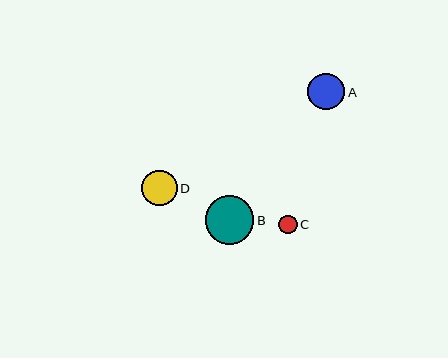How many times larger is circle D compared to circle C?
Circle D is approximately 1.9 times the size of circle C.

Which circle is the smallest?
Circle C is the smallest with a size of approximately 19 pixels.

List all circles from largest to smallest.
From largest to smallest: B, A, D, C.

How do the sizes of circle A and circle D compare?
Circle A and circle D are approximately the same size.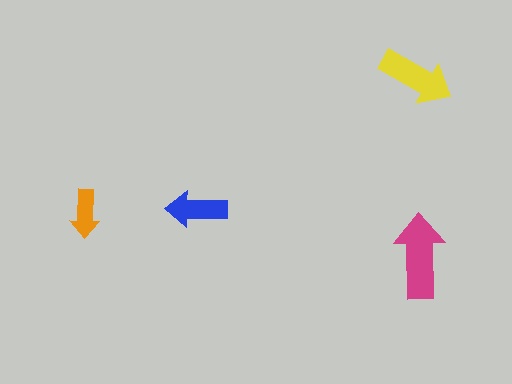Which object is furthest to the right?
The magenta arrow is rightmost.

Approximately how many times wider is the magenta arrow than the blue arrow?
About 1.5 times wider.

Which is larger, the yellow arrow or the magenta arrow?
The magenta one.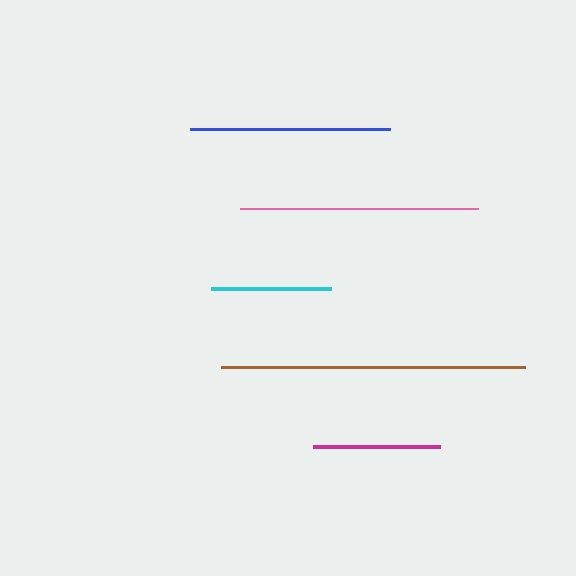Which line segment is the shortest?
The cyan line is the shortest at approximately 120 pixels.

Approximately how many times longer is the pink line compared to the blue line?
The pink line is approximately 1.2 times the length of the blue line.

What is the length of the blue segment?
The blue segment is approximately 201 pixels long.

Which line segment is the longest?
The brown line is the longest at approximately 305 pixels.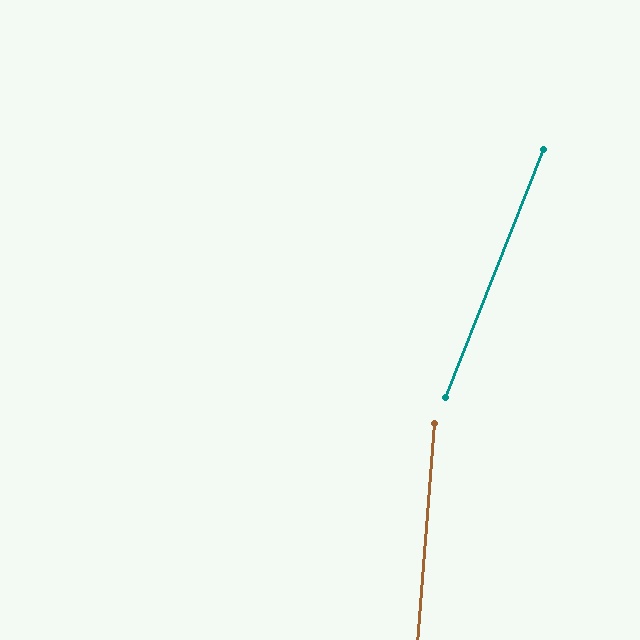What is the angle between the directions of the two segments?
Approximately 17 degrees.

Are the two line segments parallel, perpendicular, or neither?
Neither parallel nor perpendicular — they differ by about 17°.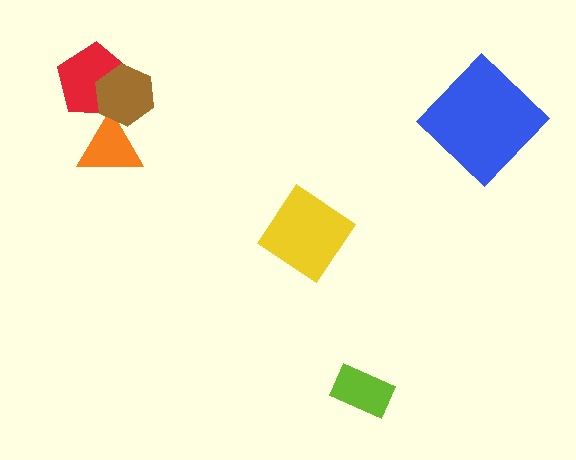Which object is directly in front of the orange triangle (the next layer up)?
The red pentagon is directly in front of the orange triangle.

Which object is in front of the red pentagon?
The brown hexagon is in front of the red pentagon.